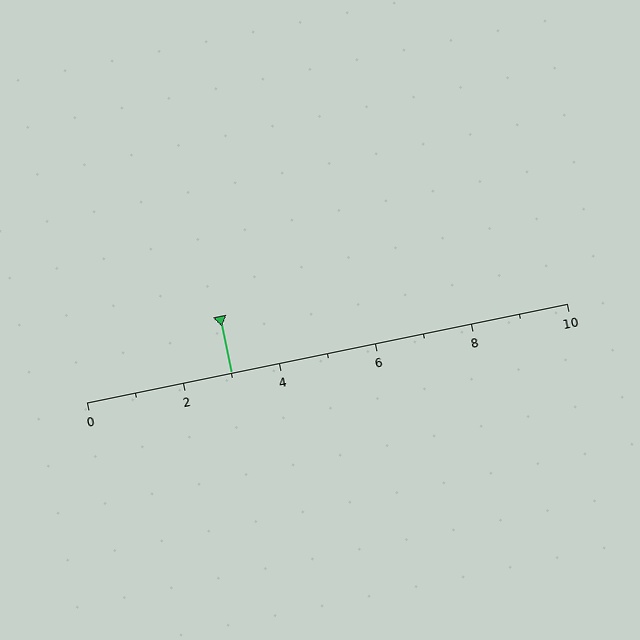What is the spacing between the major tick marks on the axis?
The major ticks are spaced 2 apart.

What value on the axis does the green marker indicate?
The marker indicates approximately 3.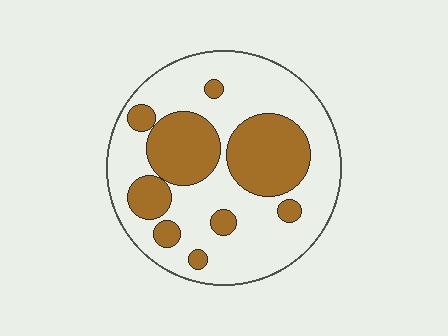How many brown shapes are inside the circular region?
9.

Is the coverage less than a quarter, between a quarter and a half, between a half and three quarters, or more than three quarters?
Between a quarter and a half.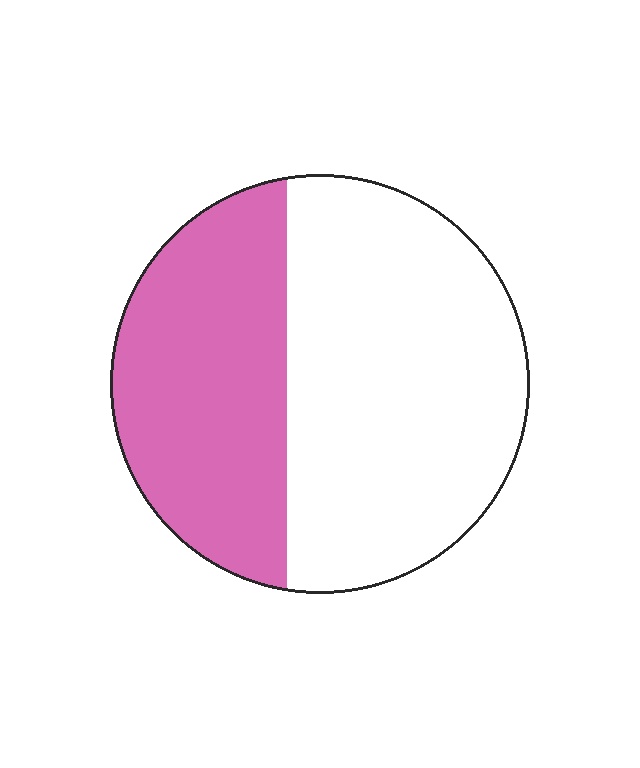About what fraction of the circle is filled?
About two fifths (2/5).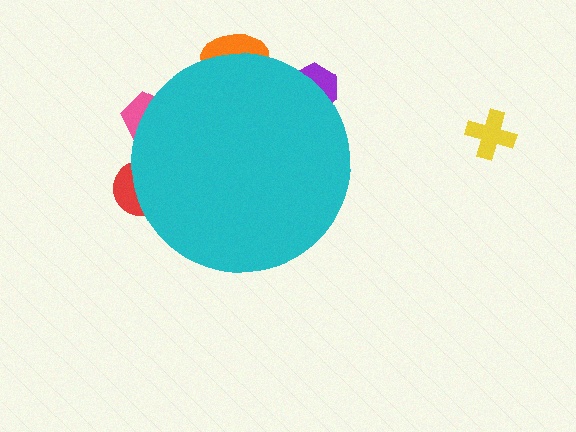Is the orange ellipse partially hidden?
Yes, the orange ellipse is partially hidden behind the cyan circle.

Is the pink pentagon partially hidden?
Yes, the pink pentagon is partially hidden behind the cyan circle.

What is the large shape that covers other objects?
A cyan circle.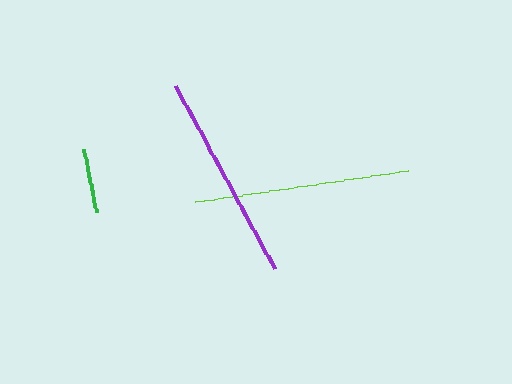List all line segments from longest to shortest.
From longest to shortest: lime, purple, green.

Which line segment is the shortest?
The green line is the shortest at approximately 65 pixels.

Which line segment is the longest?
The lime line is the longest at approximately 215 pixels.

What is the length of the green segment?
The green segment is approximately 65 pixels long.